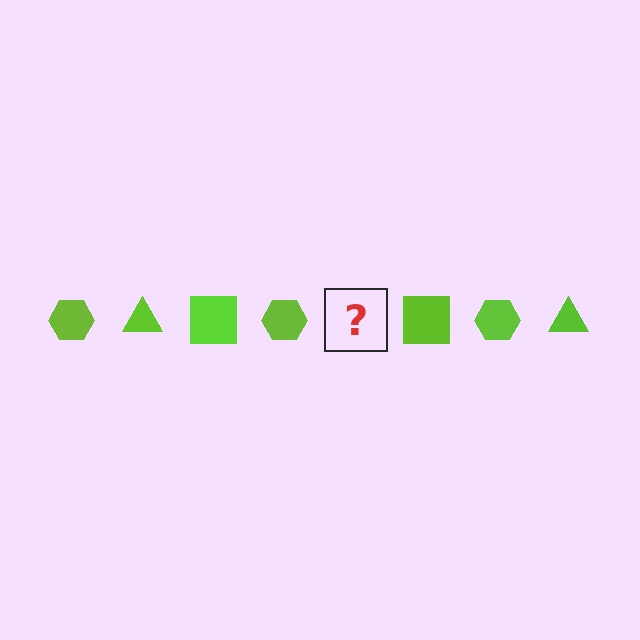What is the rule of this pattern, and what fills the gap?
The rule is that the pattern cycles through hexagon, triangle, square shapes in lime. The gap should be filled with a lime triangle.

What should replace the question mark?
The question mark should be replaced with a lime triangle.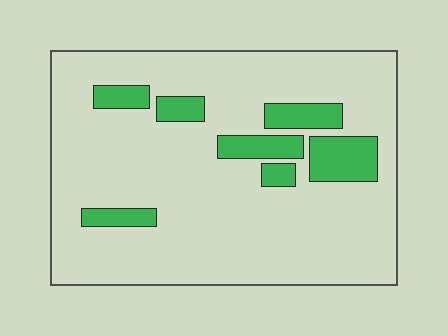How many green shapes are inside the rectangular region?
7.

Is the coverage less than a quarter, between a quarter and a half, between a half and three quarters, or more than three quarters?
Less than a quarter.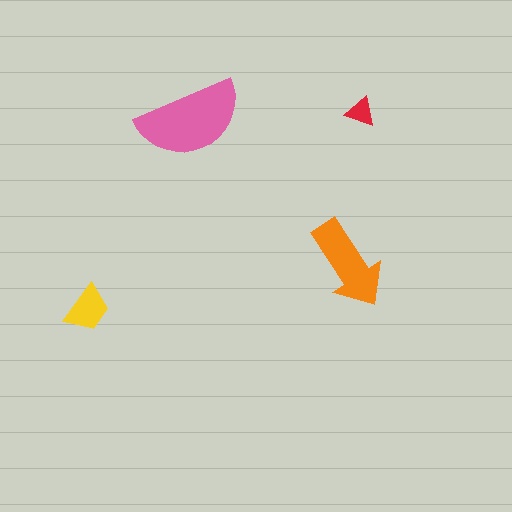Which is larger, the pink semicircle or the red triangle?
The pink semicircle.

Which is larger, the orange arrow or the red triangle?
The orange arrow.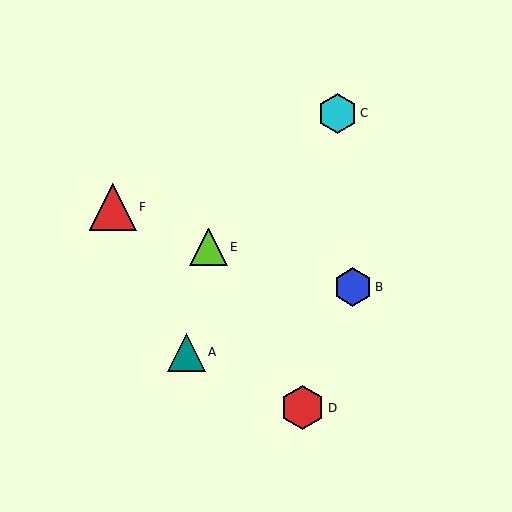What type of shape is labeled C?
Shape C is a cyan hexagon.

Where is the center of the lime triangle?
The center of the lime triangle is at (209, 247).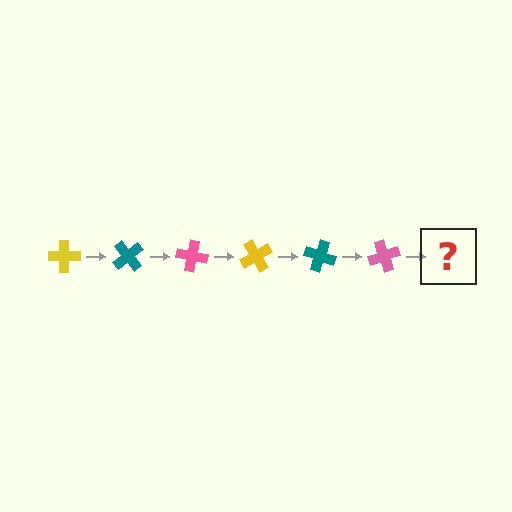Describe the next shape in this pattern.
It should be a yellow cross, rotated 300 degrees from the start.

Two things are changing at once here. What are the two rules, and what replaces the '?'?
The two rules are that it rotates 50 degrees each step and the color cycles through yellow, teal, and pink. The '?' should be a yellow cross, rotated 300 degrees from the start.